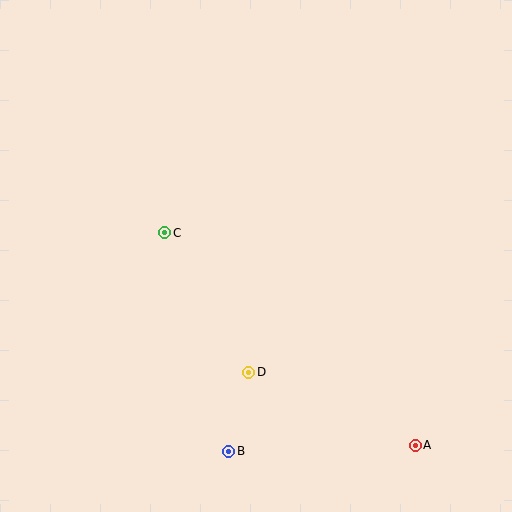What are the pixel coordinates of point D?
Point D is at (249, 372).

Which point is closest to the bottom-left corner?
Point B is closest to the bottom-left corner.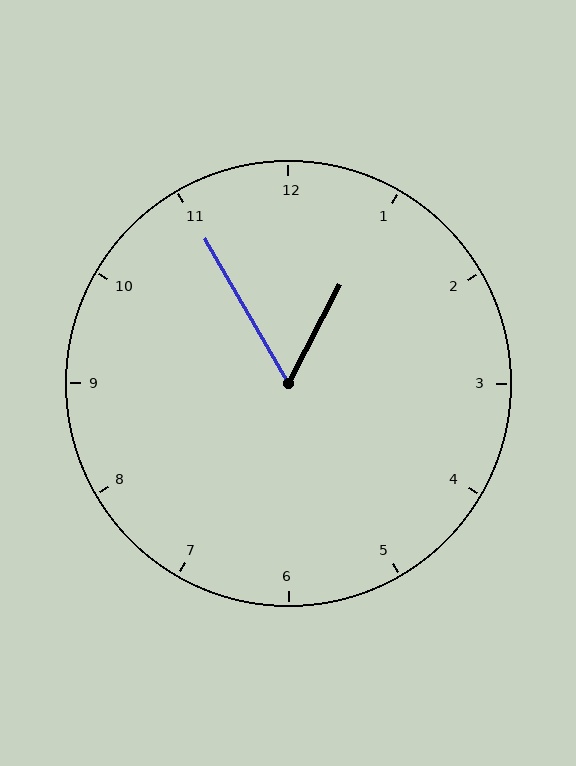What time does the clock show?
12:55.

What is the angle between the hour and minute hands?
Approximately 58 degrees.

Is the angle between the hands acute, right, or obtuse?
It is acute.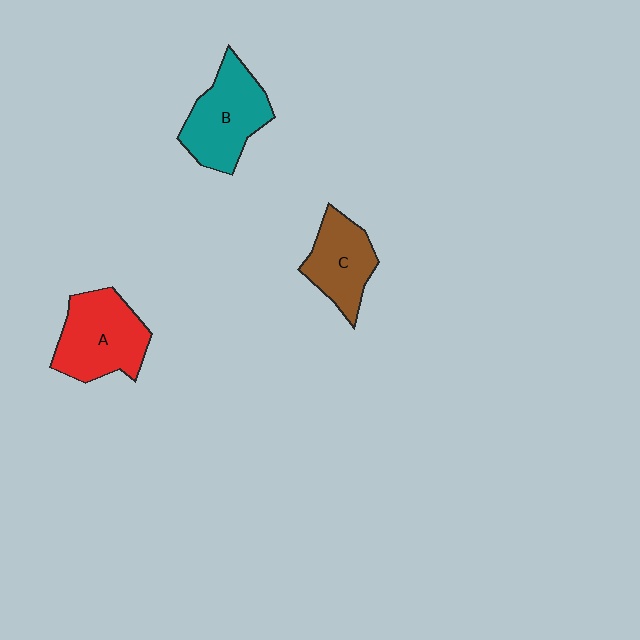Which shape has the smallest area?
Shape C (brown).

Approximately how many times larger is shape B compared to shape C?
Approximately 1.3 times.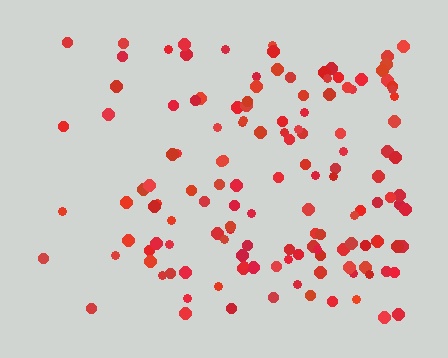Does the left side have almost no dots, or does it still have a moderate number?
Still a moderate number, just noticeably fewer than the right.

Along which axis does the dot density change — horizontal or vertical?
Horizontal.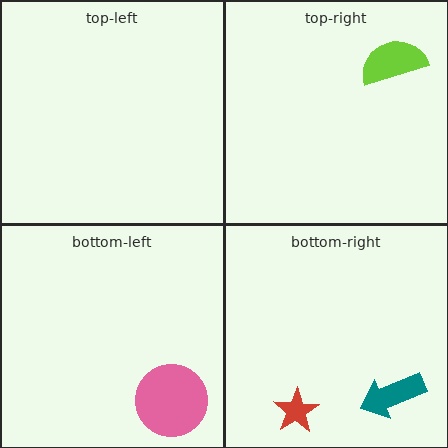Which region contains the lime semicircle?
The top-right region.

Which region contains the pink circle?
The bottom-left region.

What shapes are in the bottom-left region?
The pink circle.